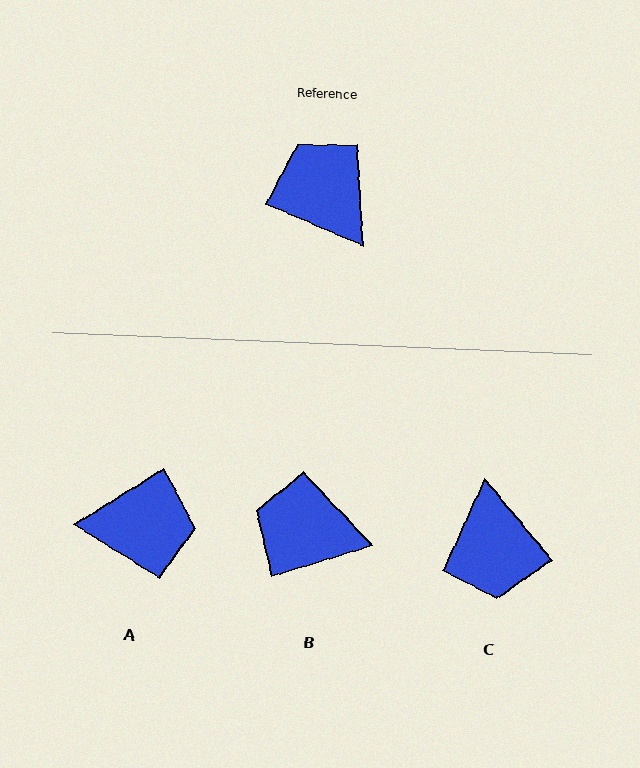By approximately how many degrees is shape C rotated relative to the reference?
Approximately 153 degrees counter-clockwise.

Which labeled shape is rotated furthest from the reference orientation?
C, about 153 degrees away.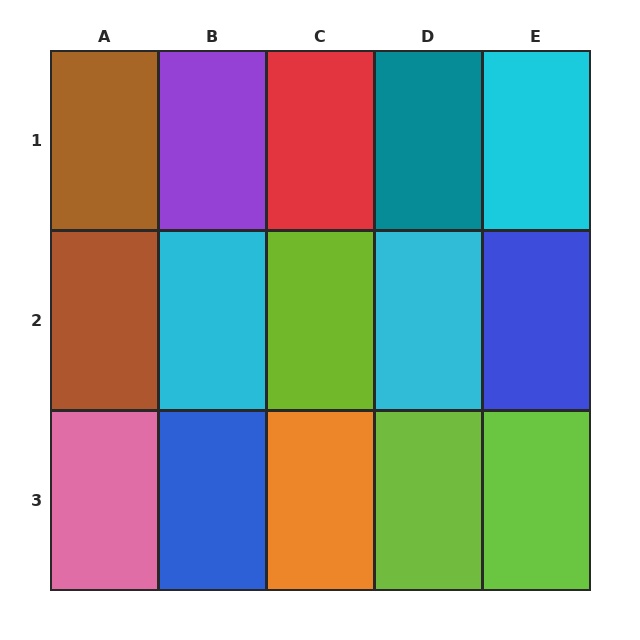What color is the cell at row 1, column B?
Purple.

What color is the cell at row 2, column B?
Cyan.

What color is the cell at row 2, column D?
Cyan.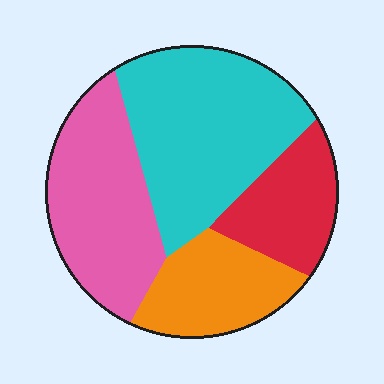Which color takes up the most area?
Cyan, at roughly 35%.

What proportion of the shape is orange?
Orange takes up about one sixth (1/6) of the shape.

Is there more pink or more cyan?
Cyan.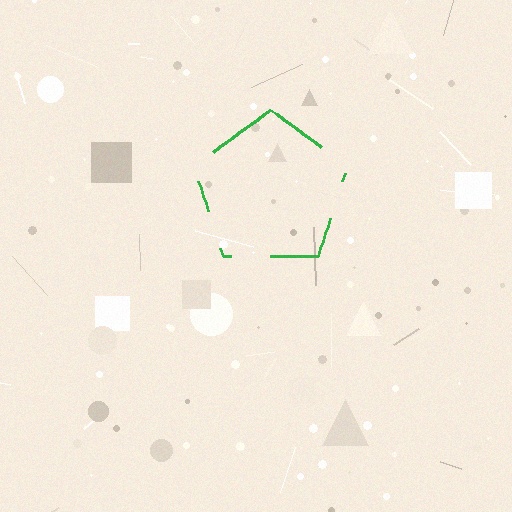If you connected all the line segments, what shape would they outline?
They would outline a pentagon.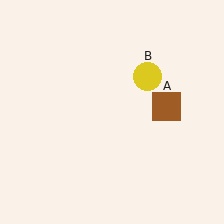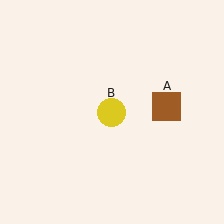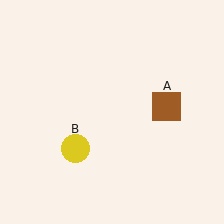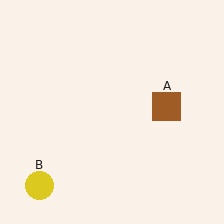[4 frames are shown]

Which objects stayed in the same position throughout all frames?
Brown square (object A) remained stationary.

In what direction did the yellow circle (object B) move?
The yellow circle (object B) moved down and to the left.